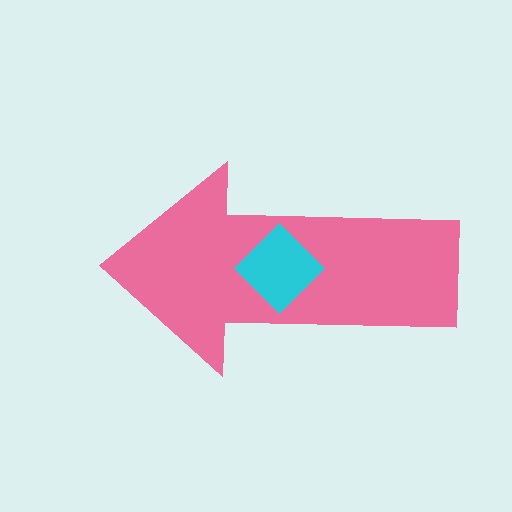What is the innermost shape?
The cyan diamond.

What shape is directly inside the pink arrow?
The cyan diamond.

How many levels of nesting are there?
2.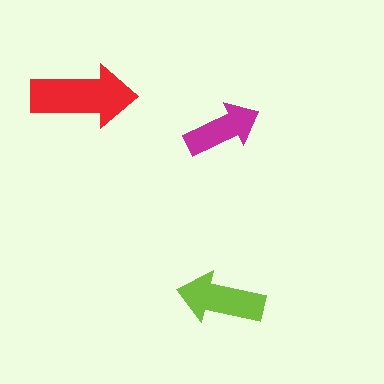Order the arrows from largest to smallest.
the red one, the lime one, the magenta one.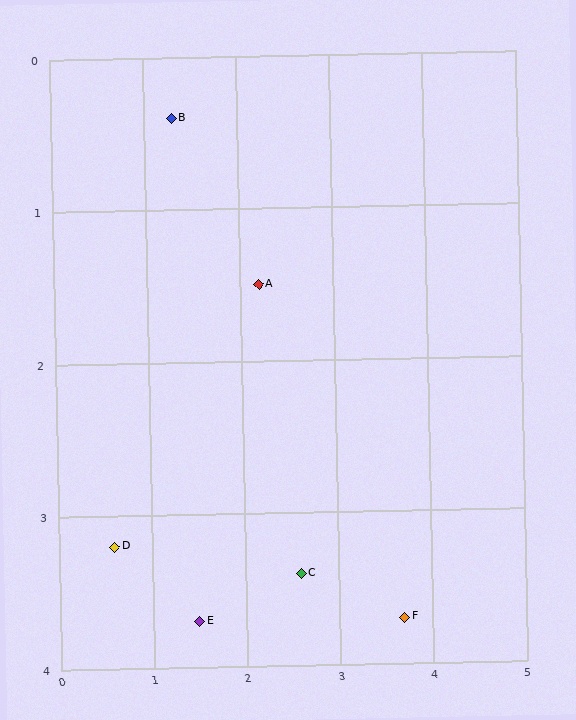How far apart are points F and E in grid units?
Points F and E are about 2.2 grid units apart.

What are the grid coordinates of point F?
Point F is at approximately (3.7, 3.7).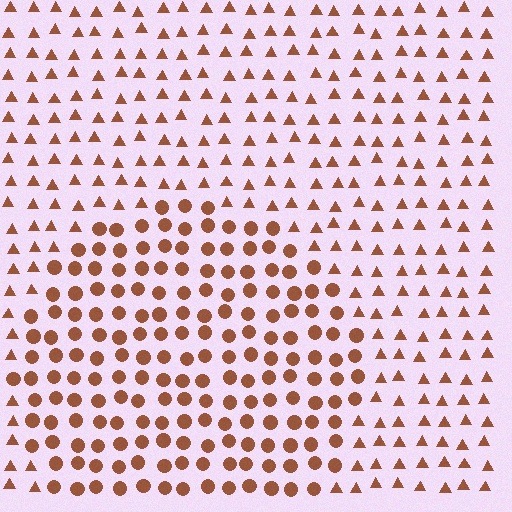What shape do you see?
I see a circle.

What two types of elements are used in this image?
The image uses circles inside the circle region and triangles outside it.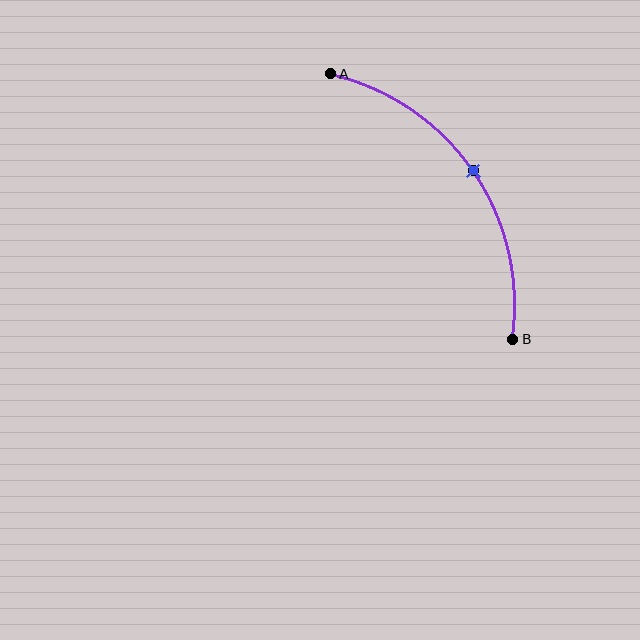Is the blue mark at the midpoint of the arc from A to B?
Yes. The blue mark lies on the arc at equal arc-length from both A and B — it is the arc midpoint.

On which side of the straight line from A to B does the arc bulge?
The arc bulges above and to the right of the straight line connecting A and B.